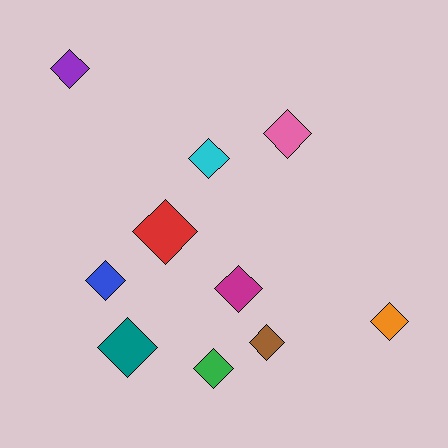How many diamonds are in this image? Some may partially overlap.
There are 10 diamonds.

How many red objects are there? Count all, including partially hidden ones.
There is 1 red object.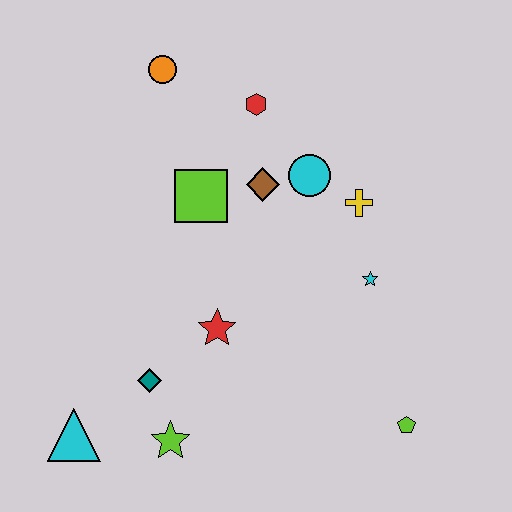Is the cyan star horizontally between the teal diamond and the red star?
No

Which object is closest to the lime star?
The teal diamond is closest to the lime star.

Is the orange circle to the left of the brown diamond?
Yes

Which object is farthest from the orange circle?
The lime pentagon is farthest from the orange circle.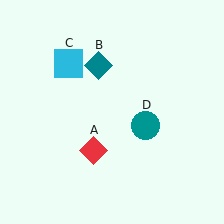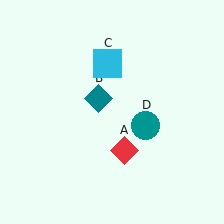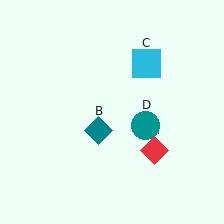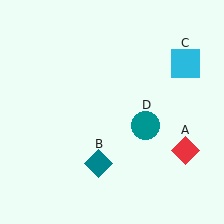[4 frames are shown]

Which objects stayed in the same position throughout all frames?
Teal circle (object D) remained stationary.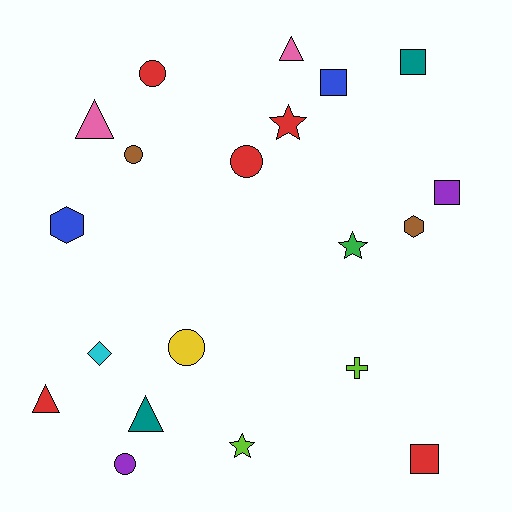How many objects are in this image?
There are 20 objects.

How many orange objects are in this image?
There are no orange objects.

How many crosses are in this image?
There is 1 cross.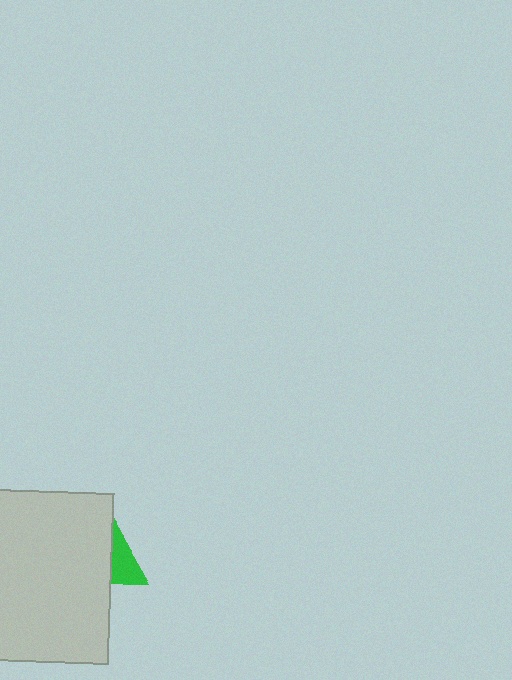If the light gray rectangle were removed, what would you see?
You would see the complete green triangle.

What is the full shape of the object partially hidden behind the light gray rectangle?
The partially hidden object is a green triangle.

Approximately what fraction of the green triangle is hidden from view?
Roughly 63% of the green triangle is hidden behind the light gray rectangle.